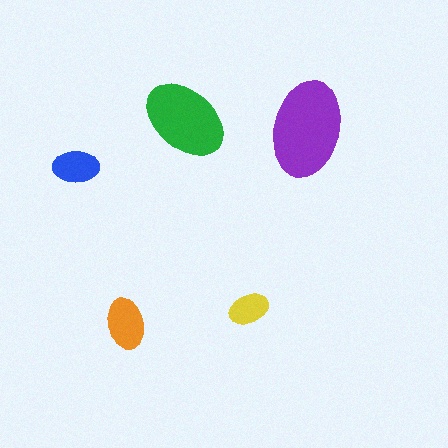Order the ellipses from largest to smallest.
the purple one, the green one, the orange one, the blue one, the yellow one.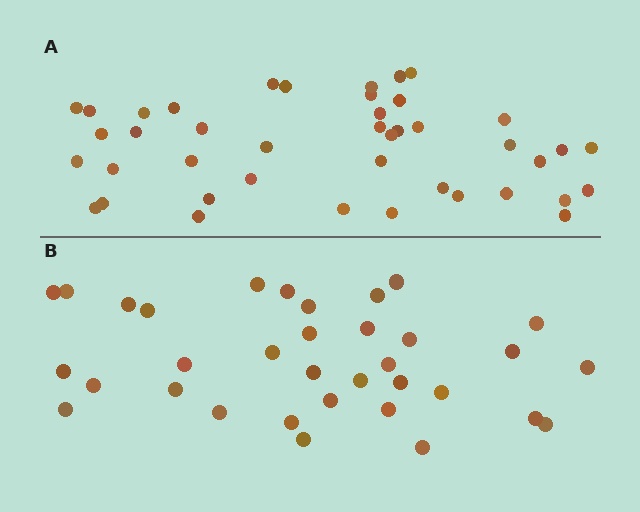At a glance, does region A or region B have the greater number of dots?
Region A (the top region) has more dots.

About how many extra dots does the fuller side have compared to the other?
Region A has roughly 8 or so more dots than region B.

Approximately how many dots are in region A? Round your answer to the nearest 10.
About 40 dots. (The exact count is 42, which rounds to 40.)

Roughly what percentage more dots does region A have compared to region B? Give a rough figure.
About 25% more.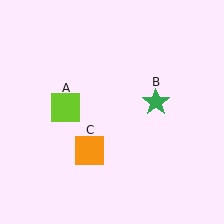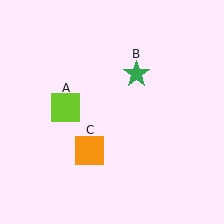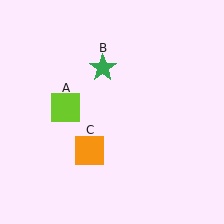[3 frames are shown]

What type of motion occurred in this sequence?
The green star (object B) rotated counterclockwise around the center of the scene.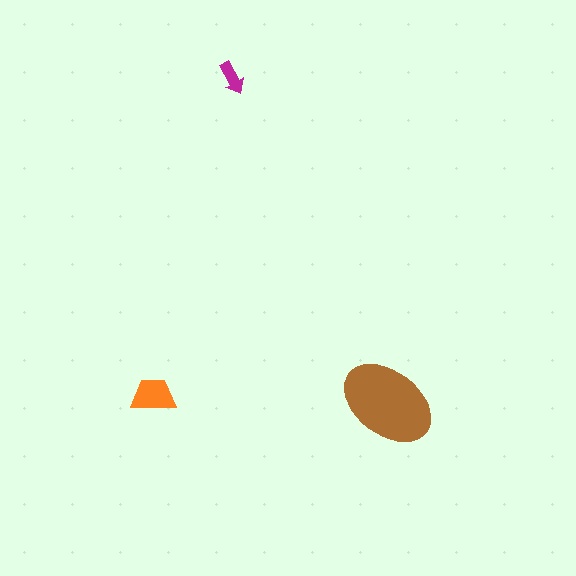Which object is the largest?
The brown ellipse.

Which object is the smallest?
The magenta arrow.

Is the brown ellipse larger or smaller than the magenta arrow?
Larger.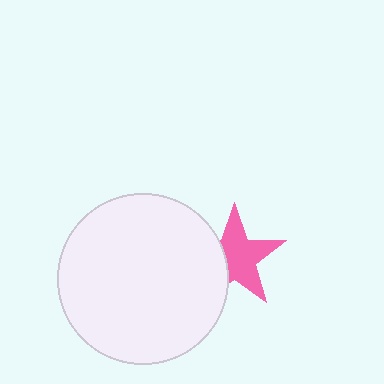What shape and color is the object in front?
The object in front is a white circle.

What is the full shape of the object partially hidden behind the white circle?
The partially hidden object is a pink star.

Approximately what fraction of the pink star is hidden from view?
Roughly 34% of the pink star is hidden behind the white circle.